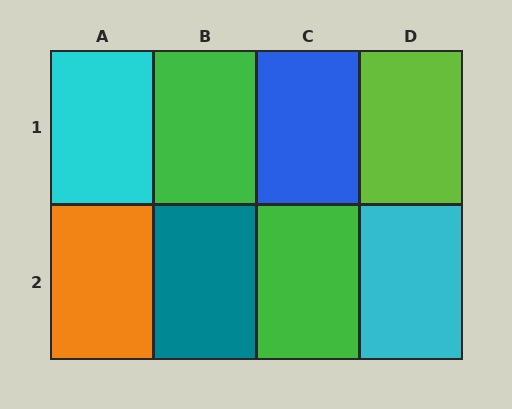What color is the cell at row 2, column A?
Orange.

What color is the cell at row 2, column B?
Teal.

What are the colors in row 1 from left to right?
Cyan, green, blue, lime.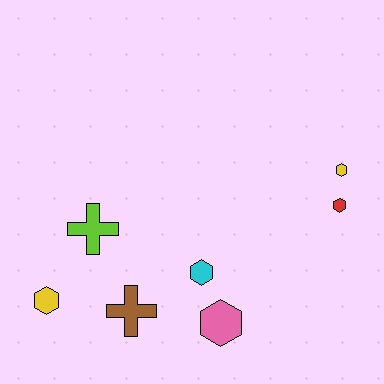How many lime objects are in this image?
There is 1 lime object.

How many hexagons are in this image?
There are 5 hexagons.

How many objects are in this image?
There are 7 objects.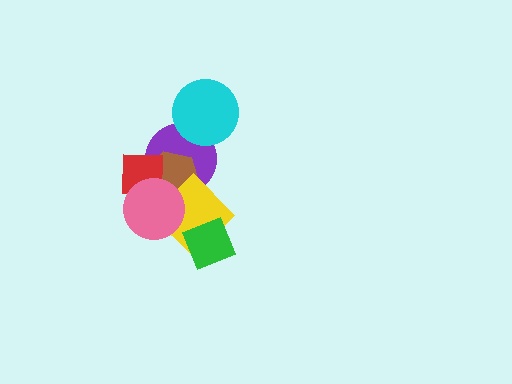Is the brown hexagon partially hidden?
Yes, it is partially covered by another shape.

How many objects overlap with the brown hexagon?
4 objects overlap with the brown hexagon.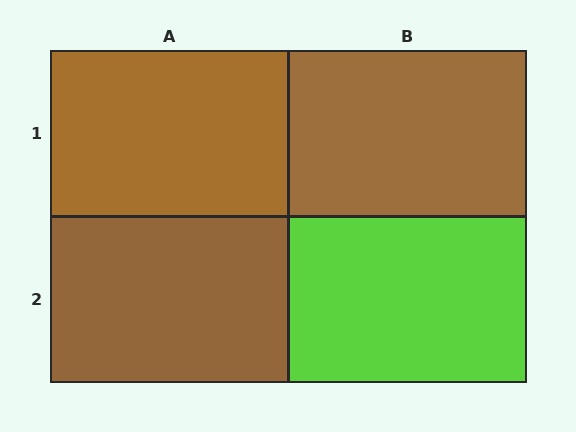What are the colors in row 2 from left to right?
Brown, lime.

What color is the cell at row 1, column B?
Brown.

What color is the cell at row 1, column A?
Brown.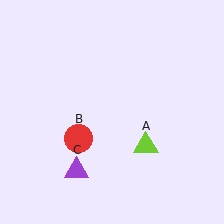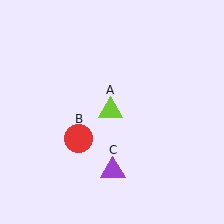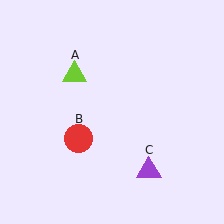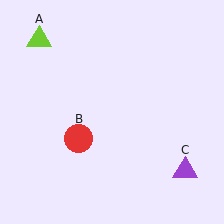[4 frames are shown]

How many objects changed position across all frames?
2 objects changed position: lime triangle (object A), purple triangle (object C).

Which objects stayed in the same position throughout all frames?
Red circle (object B) remained stationary.